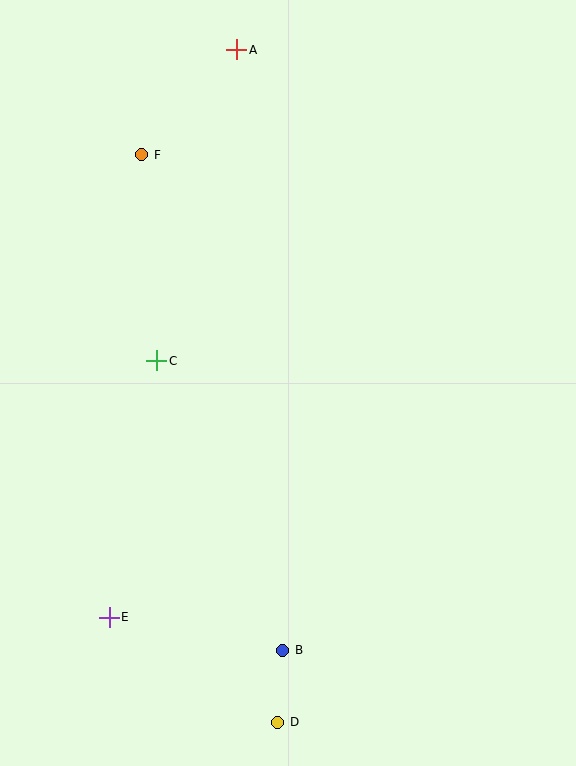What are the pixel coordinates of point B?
Point B is at (282, 650).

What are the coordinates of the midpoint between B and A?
The midpoint between B and A is at (260, 350).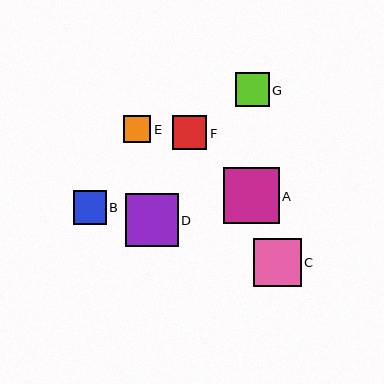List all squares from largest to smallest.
From largest to smallest: A, D, C, G, F, B, E.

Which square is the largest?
Square A is the largest with a size of approximately 56 pixels.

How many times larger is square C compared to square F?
Square C is approximately 1.4 times the size of square F.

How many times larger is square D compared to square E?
Square D is approximately 2.0 times the size of square E.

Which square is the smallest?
Square E is the smallest with a size of approximately 27 pixels.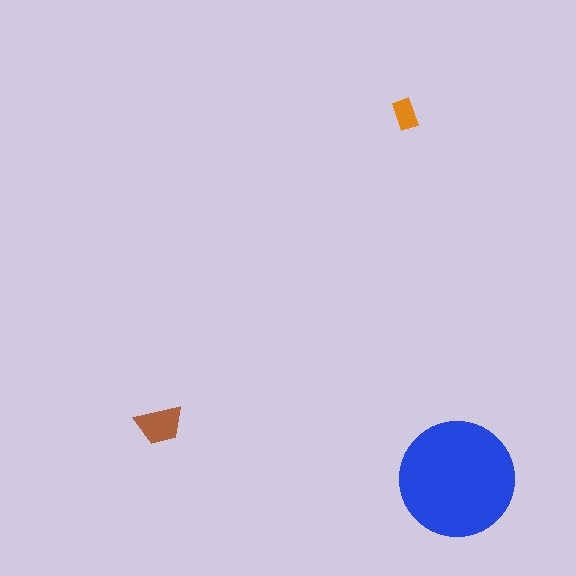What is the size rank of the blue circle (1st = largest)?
1st.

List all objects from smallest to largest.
The orange rectangle, the brown trapezoid, the blue circle.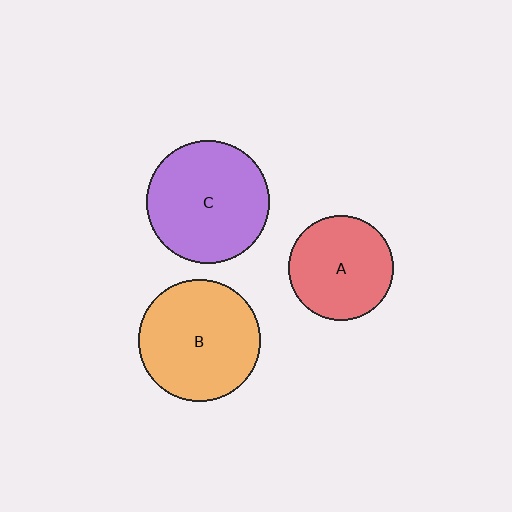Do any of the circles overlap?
No, none of the circles overlap.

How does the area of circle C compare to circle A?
Approximately 1.4 times.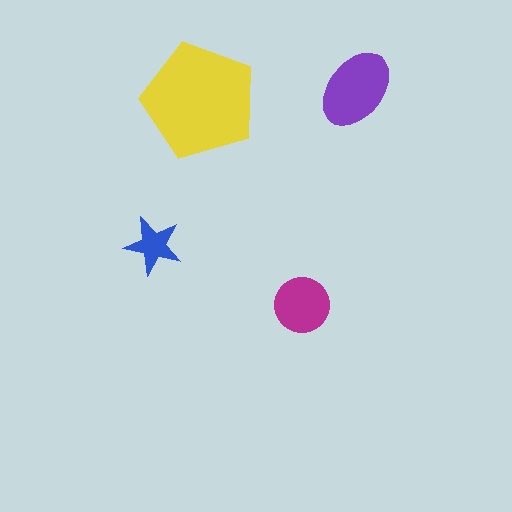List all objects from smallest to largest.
The blue star, the magenta circle, the purple ellipse, the yellow pentagon.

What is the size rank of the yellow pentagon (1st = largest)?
1st.